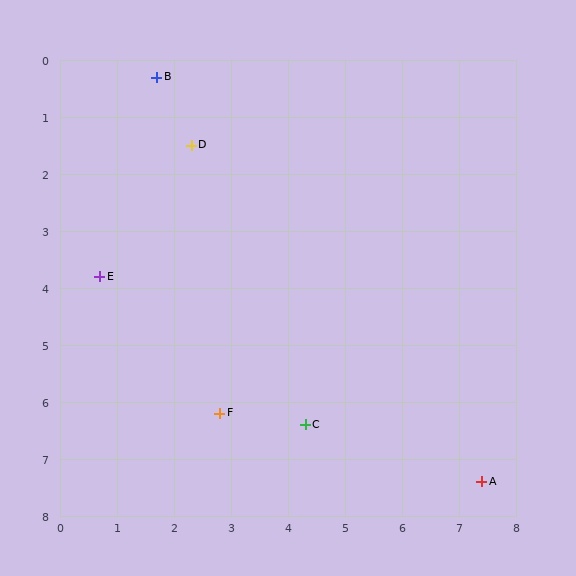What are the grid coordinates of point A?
Point A is at approximately (7.4, 7.4).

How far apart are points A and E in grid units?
Points A and E are about 7.6 grid units apart.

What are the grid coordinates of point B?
Point B is at approximately (1.7, 0.3).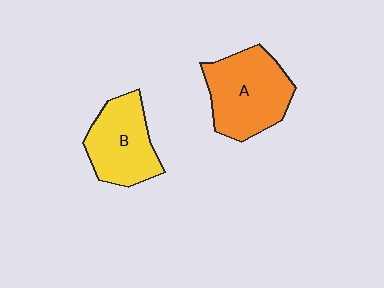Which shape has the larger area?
Shape A (orange).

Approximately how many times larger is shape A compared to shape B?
Approximately 1.2 times.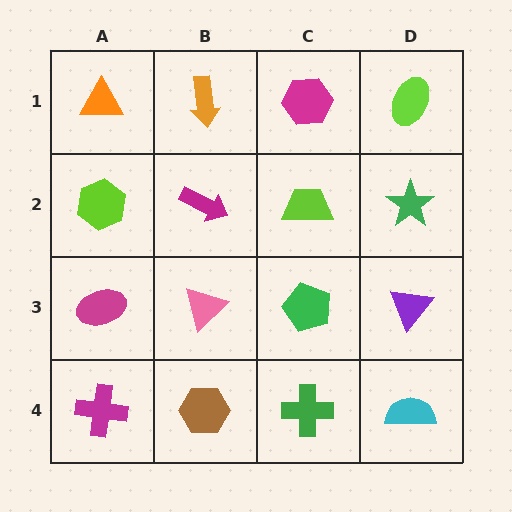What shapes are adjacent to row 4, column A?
A magenta ellipse (row 3, column A), a brown hexagon (row 4, column B).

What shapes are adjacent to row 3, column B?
A magenta arrow (row 2, column B), a brown hexagon (row 4, column B), a magenta ellipse (row 3, column A), a green pentagon (row 3, column C).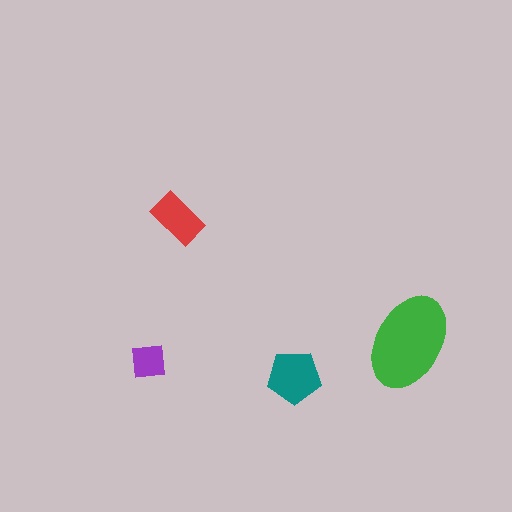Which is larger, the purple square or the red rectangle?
The red rectangle.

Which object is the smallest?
The purple square.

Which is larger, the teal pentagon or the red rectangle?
The teal pentagon.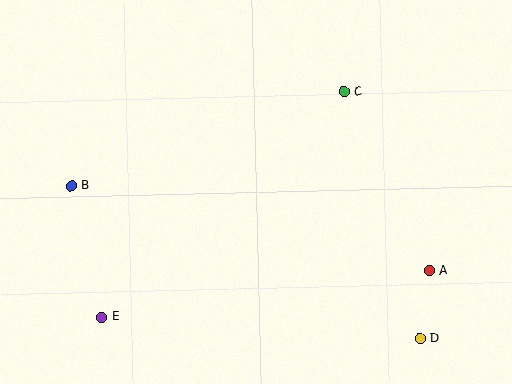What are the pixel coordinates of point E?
Point E is at (102, 317).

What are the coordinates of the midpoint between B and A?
The midpoint between B and A is at (250, 228).